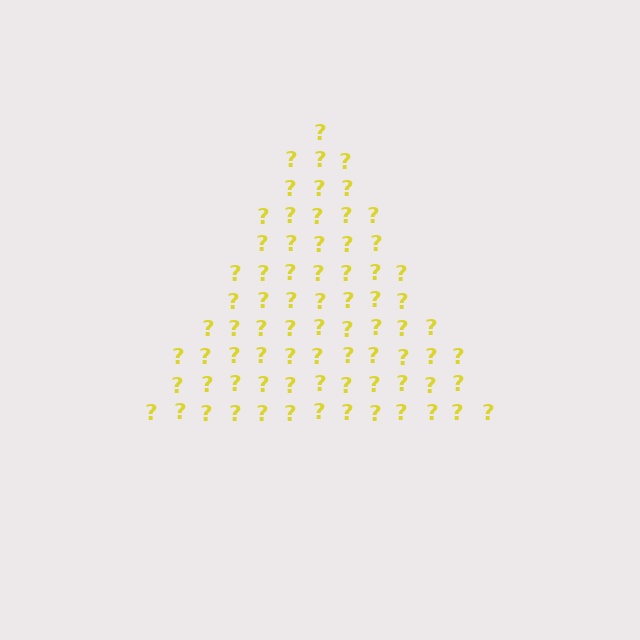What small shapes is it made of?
It is made of small question marks.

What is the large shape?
The large shape is a triangle.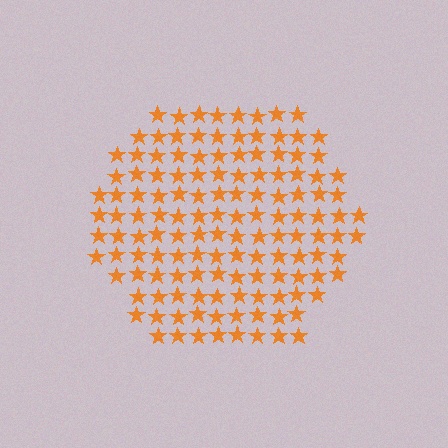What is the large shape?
The large shape is a hexagon.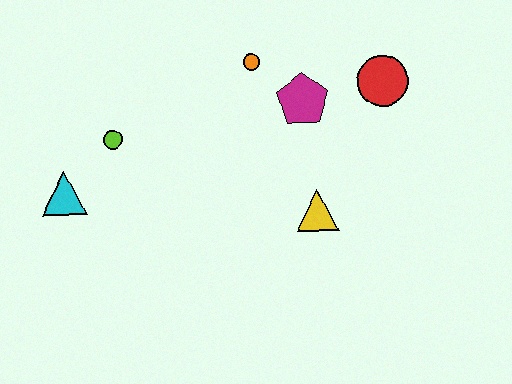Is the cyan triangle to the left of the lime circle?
Yes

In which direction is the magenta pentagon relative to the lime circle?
The magenta pentagon is to the right of the lime circle.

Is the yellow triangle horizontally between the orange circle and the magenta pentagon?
No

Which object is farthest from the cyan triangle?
The red circle is farthest from the cyan triangle.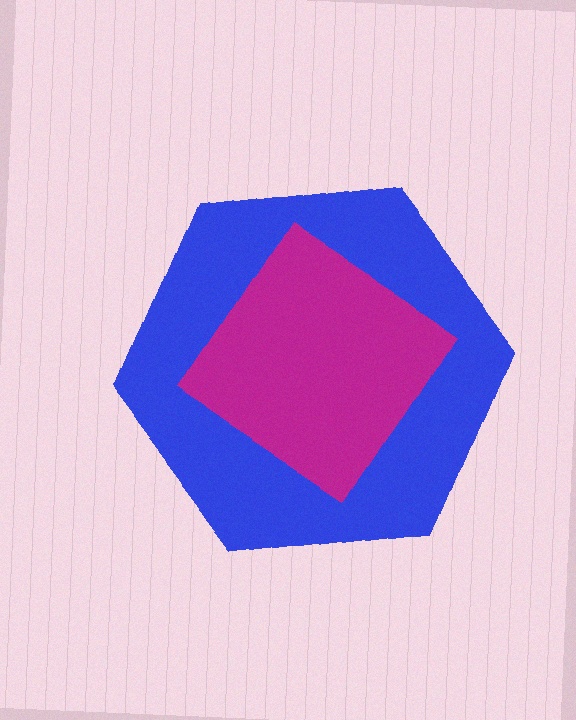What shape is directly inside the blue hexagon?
The magenta diamond.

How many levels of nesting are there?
2.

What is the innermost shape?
The magenta diamond.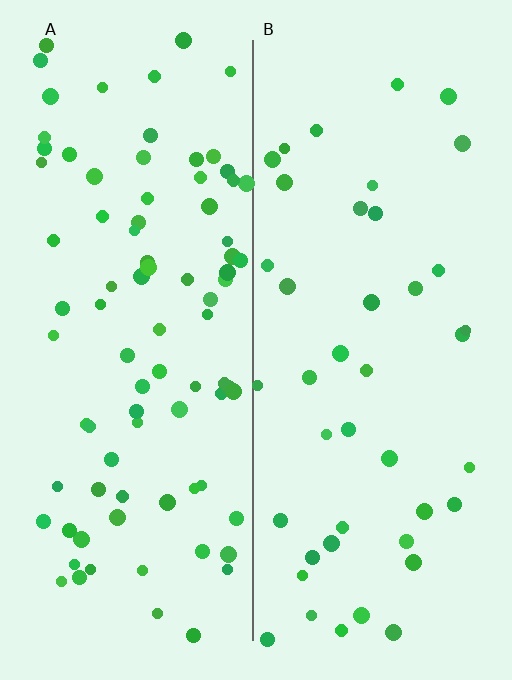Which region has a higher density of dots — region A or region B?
A (the left).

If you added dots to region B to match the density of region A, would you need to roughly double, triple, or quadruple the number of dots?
Approximately double.